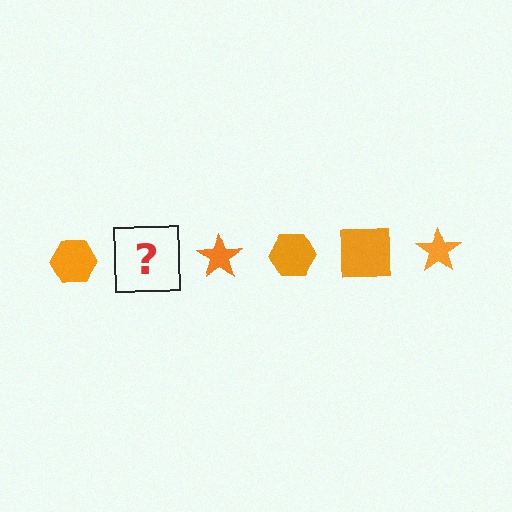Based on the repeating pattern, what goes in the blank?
The blank should be an orange square.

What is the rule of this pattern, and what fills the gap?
The rule is that the pattern cycles through hexagon, square, star shapes in orange. The gap should be filled with an orange square.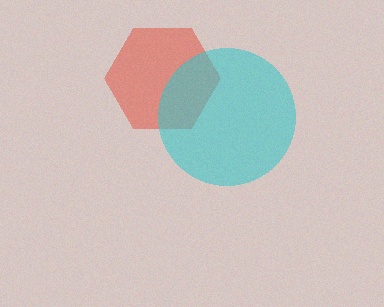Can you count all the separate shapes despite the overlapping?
Yes, there are 2 separate shapes.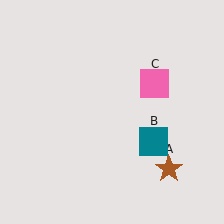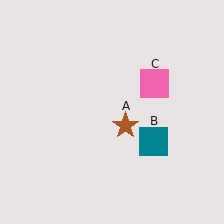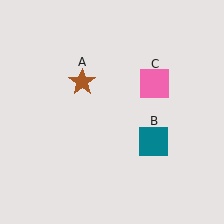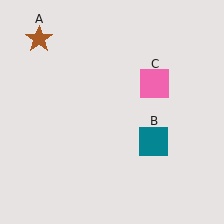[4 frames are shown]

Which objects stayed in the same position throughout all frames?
Teal square (object B) and pink square (object C) remained stationary.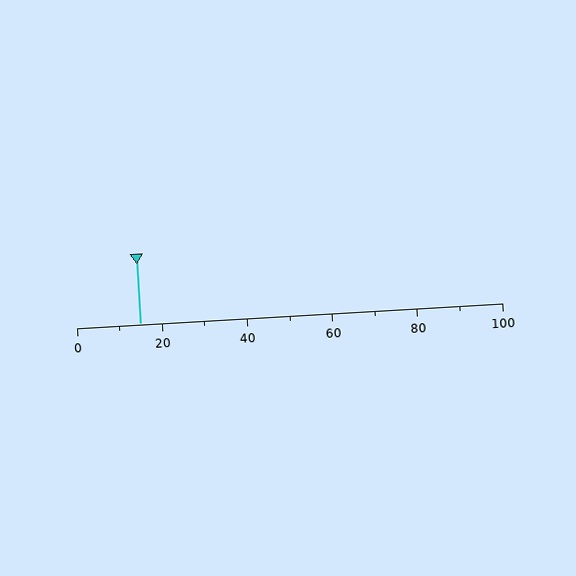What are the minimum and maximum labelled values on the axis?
The axis runs from 0 to 100.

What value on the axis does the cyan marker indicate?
The marker indicates approximately 15.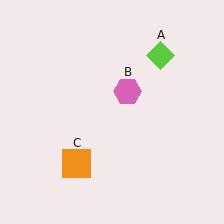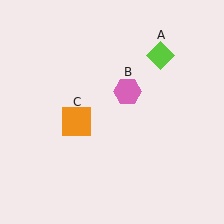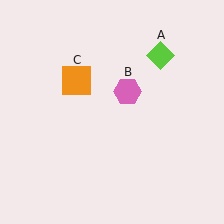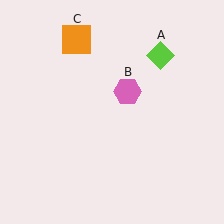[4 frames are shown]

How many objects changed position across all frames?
1 object changed position: orange square (object C).